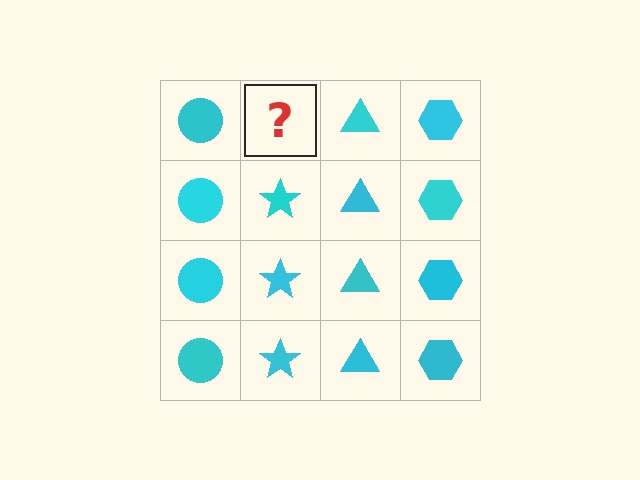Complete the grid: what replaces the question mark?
The question mark should be replaced with a cyan star.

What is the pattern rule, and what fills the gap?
The rule is that each column has a consistent shape. The gap should be filled with a cyan star.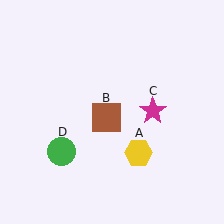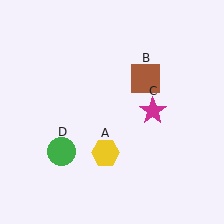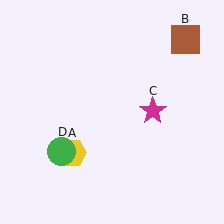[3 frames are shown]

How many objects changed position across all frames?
2 objects changed position: yellow hexagon (object A), brown square (object B).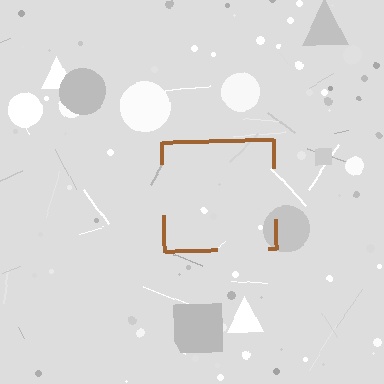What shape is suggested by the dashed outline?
The dashed outline suggests a square.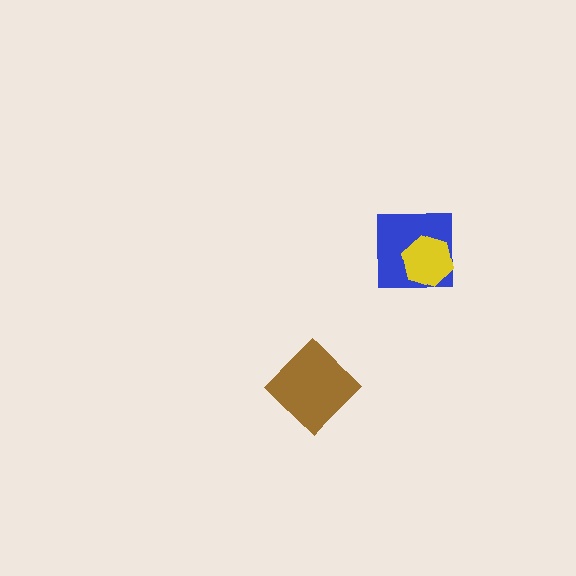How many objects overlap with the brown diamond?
0 objects overlap with the brown diamond.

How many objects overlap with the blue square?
1 object overlaps with the blue square.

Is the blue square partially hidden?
Yes, it is partially covered by another shape.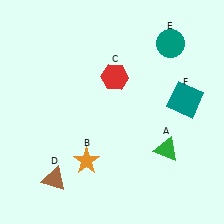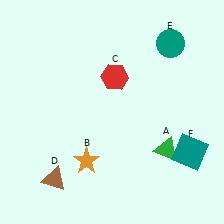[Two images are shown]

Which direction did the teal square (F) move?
The teal square (F) moved down.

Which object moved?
The teal square (F) moved down.